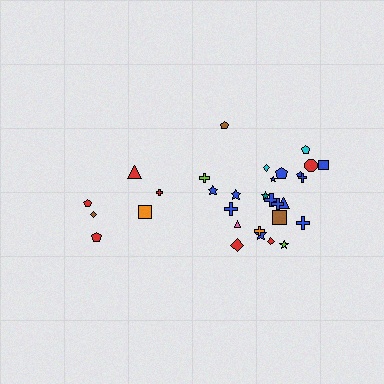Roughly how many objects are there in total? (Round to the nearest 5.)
Roughly 30 objects in total.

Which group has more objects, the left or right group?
The right group.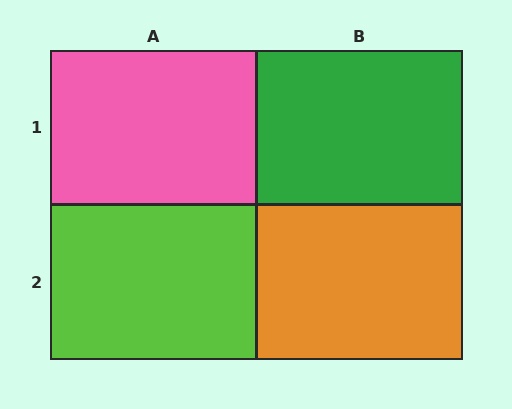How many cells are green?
1 cell is green.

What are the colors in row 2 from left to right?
Lime, orange.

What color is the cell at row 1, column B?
Green.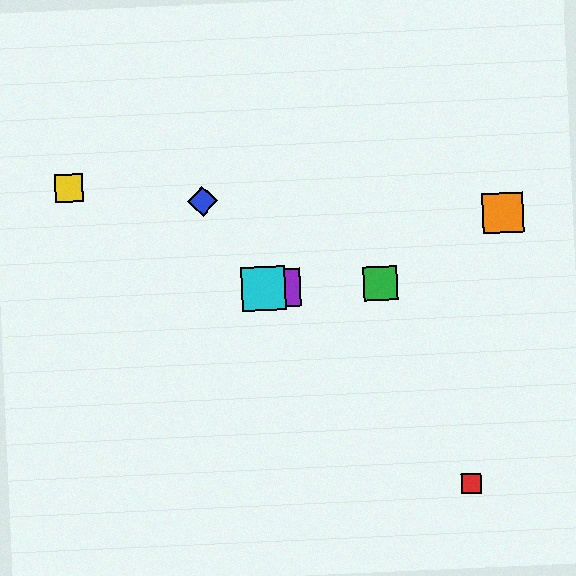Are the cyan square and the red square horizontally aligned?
No, the cyan square is at y≈289 and the red square is at y≈483.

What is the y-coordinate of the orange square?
The orange square is at y≈213.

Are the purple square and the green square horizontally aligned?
Yes, both are at y≈288.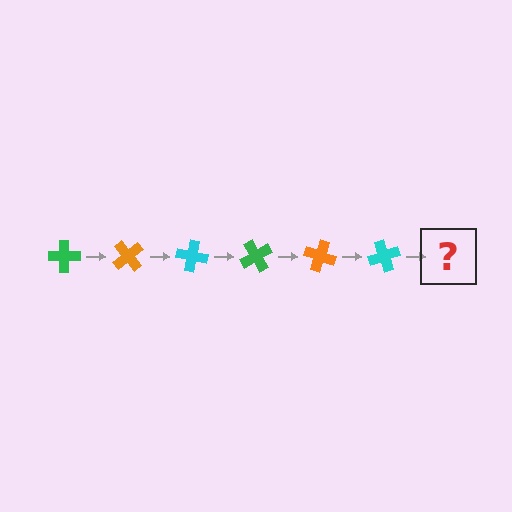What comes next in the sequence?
The next element should be a green cross, rotated 300 degrees from the start.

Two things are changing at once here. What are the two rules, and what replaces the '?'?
The two rules are that it rotates 50 degrees each step and the color cycles through green, orange, and cyan. The '?' should be a green cross, rotated 300 degrees from the start.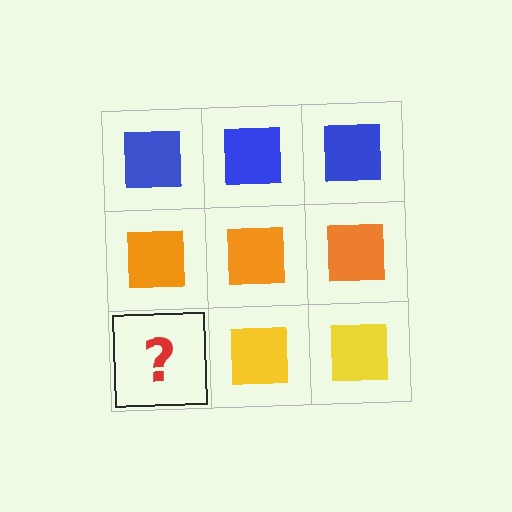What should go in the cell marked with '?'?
The missing cell should contain a yellow square.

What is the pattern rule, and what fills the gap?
The rule is that each row has a consistent color. The gap should be filled with a yellow square.